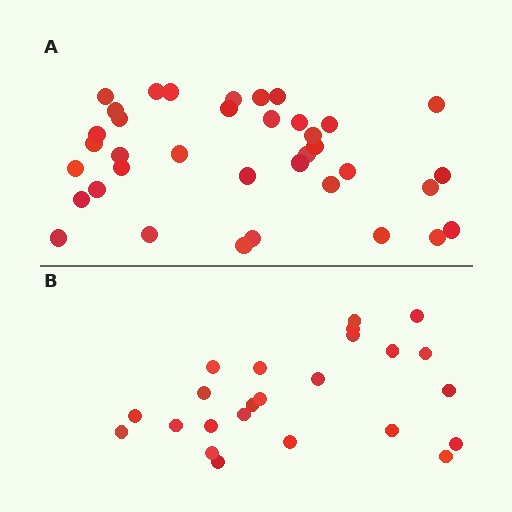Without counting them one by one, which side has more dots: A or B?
Region A (the top region) has more dots.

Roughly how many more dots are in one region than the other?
Region A has approximately 15 more dots than region B.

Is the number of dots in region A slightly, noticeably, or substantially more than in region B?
Region A has substantially more. The ratio is roughly 1.5 to 1.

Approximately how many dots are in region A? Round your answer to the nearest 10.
About 40 dots. (The exact count is 37, which rounds to 40.)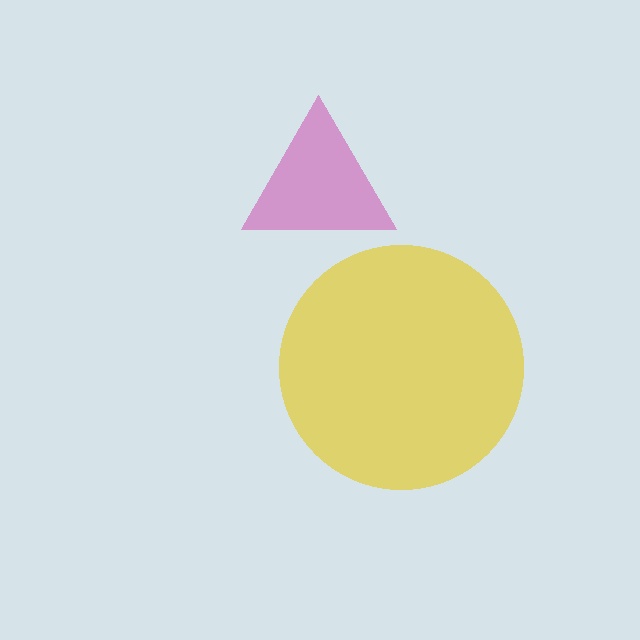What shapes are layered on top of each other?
The layered shapes are: a magenta triangle, a yellow circle.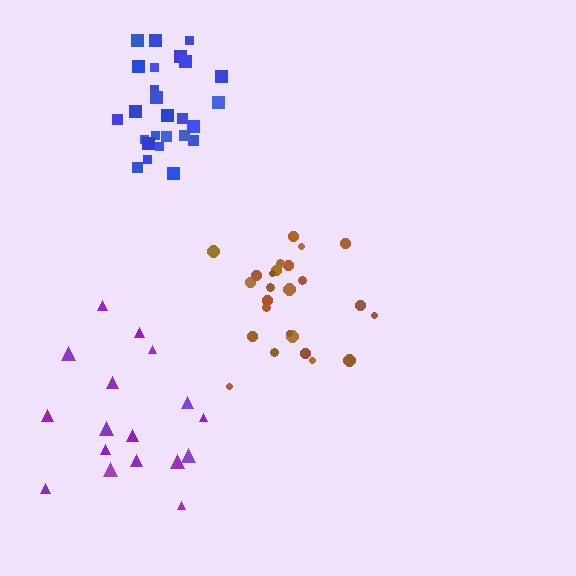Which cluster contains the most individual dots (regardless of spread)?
Brown (26).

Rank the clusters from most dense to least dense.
blue, brown, purple.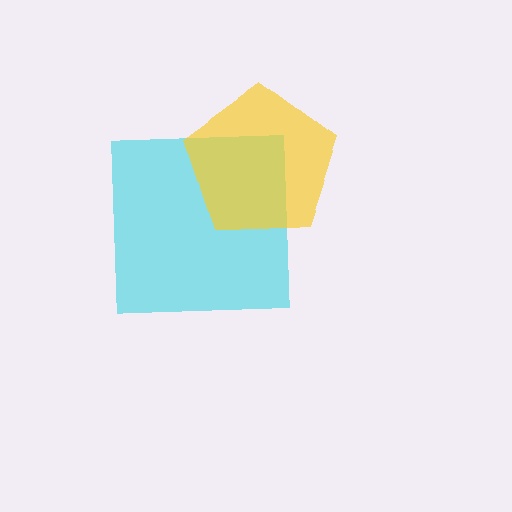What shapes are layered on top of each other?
The layered shapes are: a cyan square, a yellow pentagon.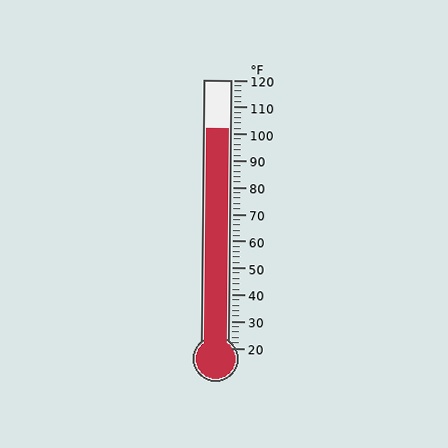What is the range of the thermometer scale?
The thermometer scale ranges from 20°F to 120°F.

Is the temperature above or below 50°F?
The temperature is above 50°F.